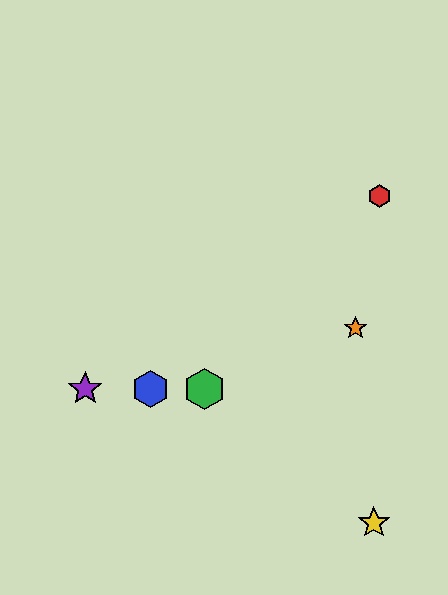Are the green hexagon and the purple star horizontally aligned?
Yes, both are at y≈389.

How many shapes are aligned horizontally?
3 shapes (the blue hexagon, the green hexagon, the purple star) are aligned horizontally.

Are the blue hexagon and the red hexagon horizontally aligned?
No, the blue hexagon is at y≈389 and the red hexagon is at y≈196.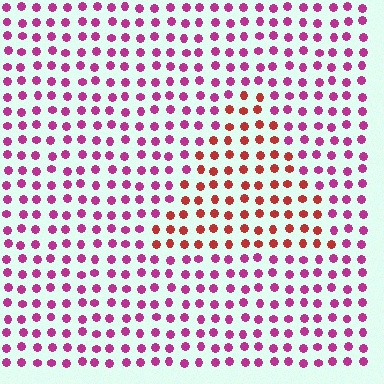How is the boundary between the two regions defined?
The boundary is defined purely by a slight shift in hue (about 42 degrees). Spacing, size, and orientation are identical on both sides.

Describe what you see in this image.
The image is filled with small magenta elements in a uniform arrangement. A triangle-shaped region is visible where the elements are tinted to a slightly different hue, forming a subtle color boundary.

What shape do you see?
I see a triangle.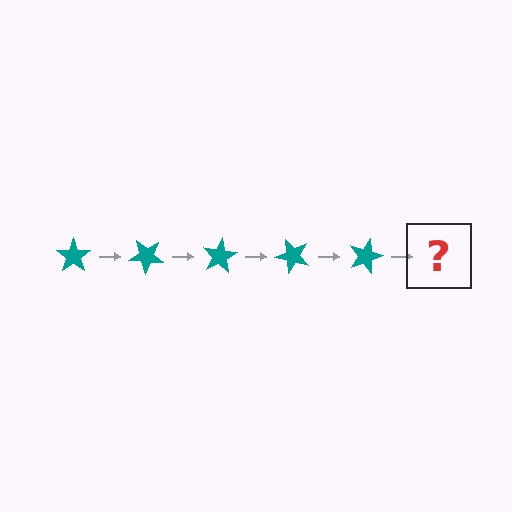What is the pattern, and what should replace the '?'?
The pattern is that the star rotates 40 degrees each step. The '?' should be a teal star rotated 200 degrees.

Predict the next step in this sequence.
The next step is a teal star rotated 200 degrees.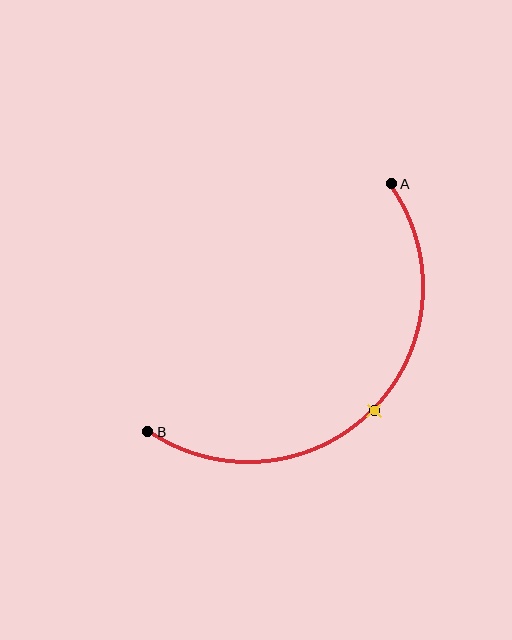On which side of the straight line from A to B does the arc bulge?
The arc bulges below and to the right of the straight line connecting A and B.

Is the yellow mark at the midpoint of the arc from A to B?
Yes. The yellow mark lies on the arc at equal arc-length from both A and B — it is the arc midpoint.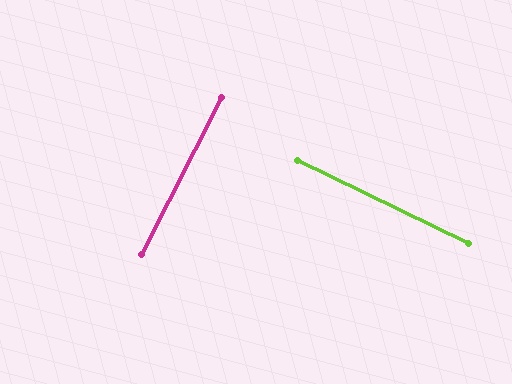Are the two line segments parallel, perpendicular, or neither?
Perpendicular — they meet at approximately 89°.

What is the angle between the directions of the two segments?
Approximately 89 degrees.